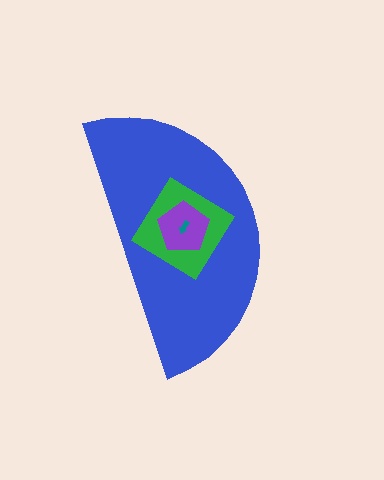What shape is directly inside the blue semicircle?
The green diamond.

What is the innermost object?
The teal arrow.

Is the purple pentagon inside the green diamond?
Yes.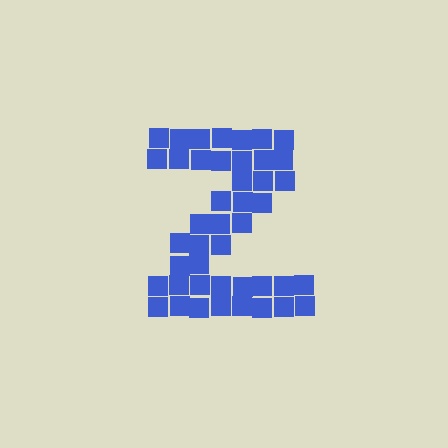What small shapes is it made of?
It is made of small squares.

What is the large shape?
The large shape is the letter Z.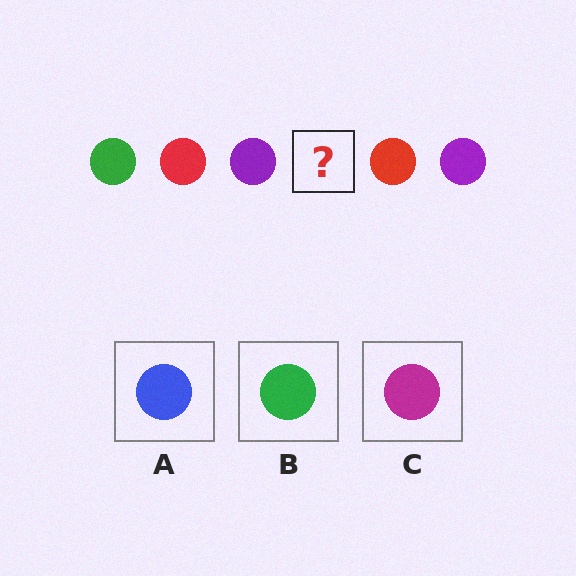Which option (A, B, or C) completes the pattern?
B.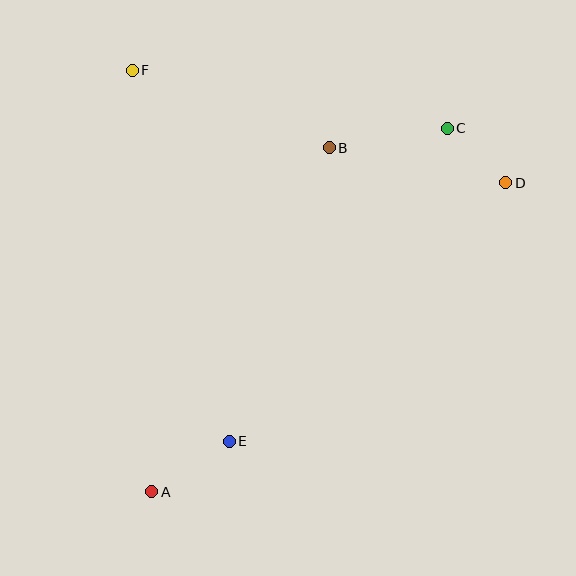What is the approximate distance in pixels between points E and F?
The distance between E and F is approximately 383 pixels.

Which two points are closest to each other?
Points C and D are closest to each other.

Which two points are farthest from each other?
Points A and D are farthest from each other.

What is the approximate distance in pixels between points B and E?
The distance between B and E is approximately 310 pixels.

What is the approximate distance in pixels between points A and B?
The distance between A and B is approximately 387 pixels.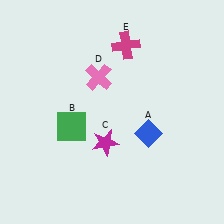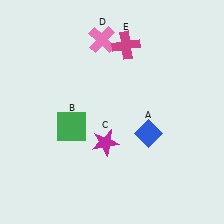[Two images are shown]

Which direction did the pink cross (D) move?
The pink cross (D) moved up.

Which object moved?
The pink cross (D) moved up.